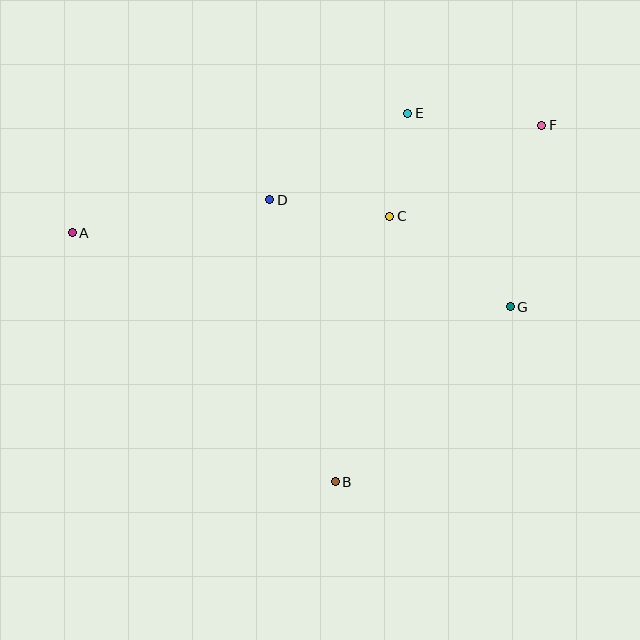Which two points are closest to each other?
Points C and E are closest to each other.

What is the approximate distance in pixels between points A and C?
The distance between A and C is approximately 318 pixels.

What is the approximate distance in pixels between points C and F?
The distance between C and F is approximately 177 pixels.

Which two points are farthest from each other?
Points A and F are farthest from each other.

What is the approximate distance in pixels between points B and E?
The distance between B and E is approximately 376 pixels.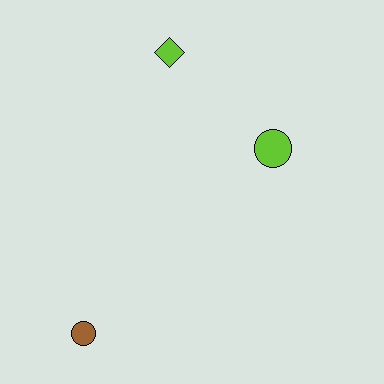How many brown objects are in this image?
There is 1 brown object.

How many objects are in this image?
There are 3 objects.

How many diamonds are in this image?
There is 1 diamond.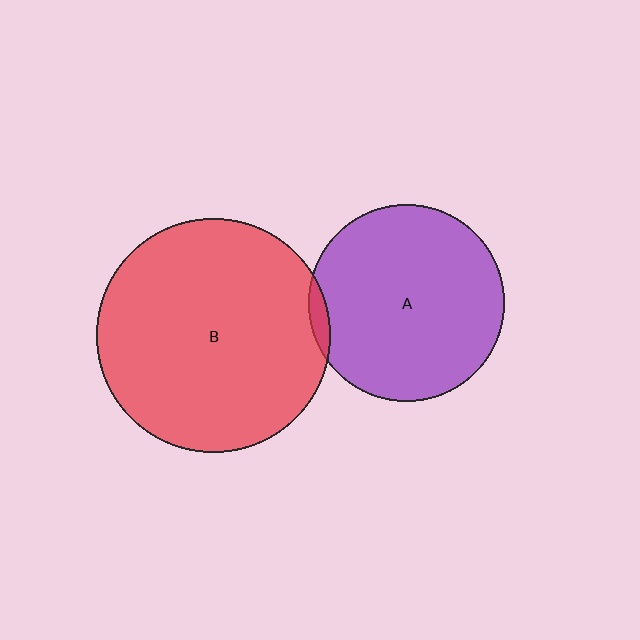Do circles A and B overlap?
Yes.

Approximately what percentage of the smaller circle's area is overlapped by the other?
Approximately 5%.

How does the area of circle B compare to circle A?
Approximately 1.4 times.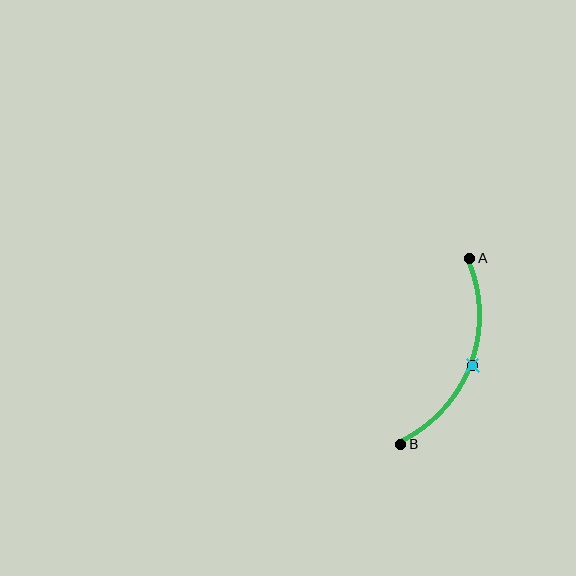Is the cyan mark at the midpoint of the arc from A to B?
Yes. The cyan mark lies on the arc at equal arc-length from both A and B — it is the arc midpoint.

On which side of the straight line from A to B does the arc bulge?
The arc bulges to the right of the straight line connecting A and B.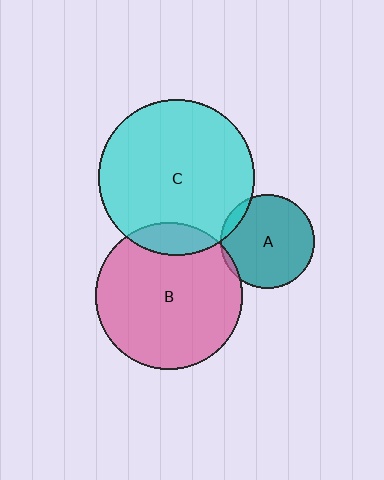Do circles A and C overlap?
Yes.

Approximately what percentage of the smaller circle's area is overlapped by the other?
Approximately 5%.